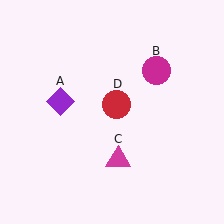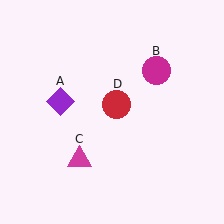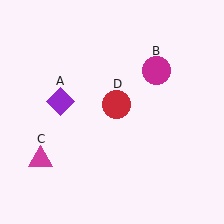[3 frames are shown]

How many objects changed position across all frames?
1 object changed position: magenta triangle (object C).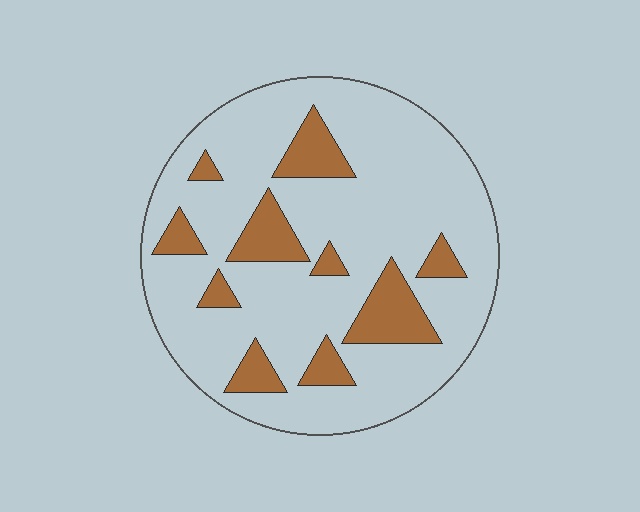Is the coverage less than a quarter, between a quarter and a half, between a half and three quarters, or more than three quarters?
Less than a quarter.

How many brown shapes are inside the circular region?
10.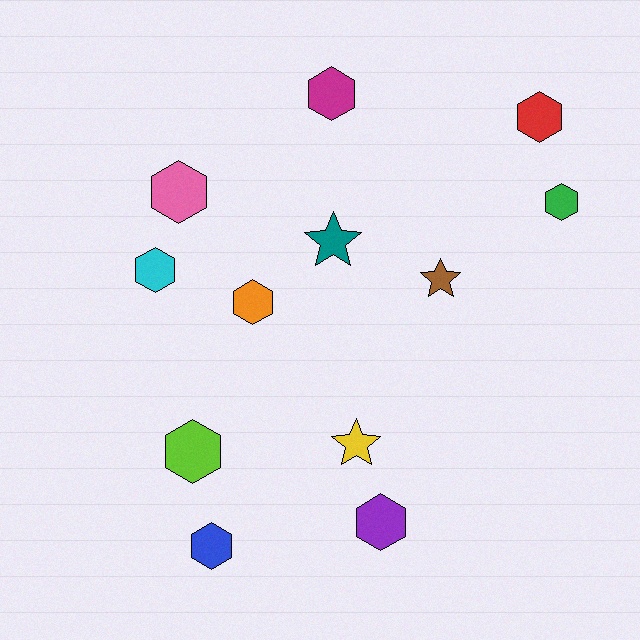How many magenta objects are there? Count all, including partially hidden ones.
There is 1 magenta object.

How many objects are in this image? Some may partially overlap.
There are 12 objects.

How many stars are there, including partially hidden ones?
There are 3 stars.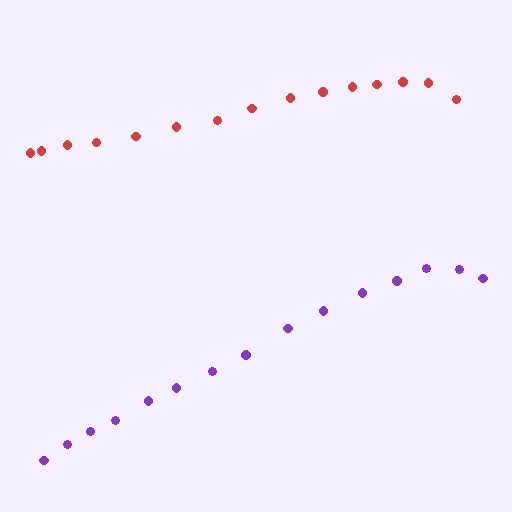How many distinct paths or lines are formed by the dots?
There are 2 distinct paths.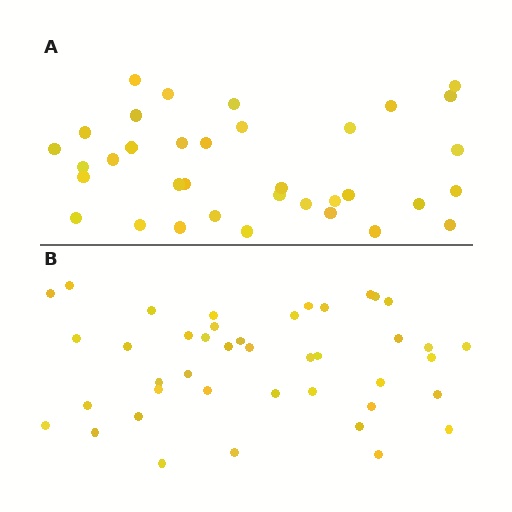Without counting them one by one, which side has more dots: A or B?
Region B (the bottom region) has more dots.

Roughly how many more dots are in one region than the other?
Region B has roughly 8 or so more dots than region A.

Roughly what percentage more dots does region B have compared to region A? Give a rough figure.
About 20% more.